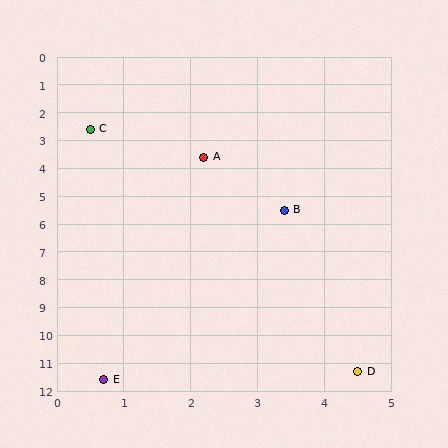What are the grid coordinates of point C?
Point C is at approximately (0.5, 2.6).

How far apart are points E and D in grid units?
Points E and D are about 3.8 grid units apart.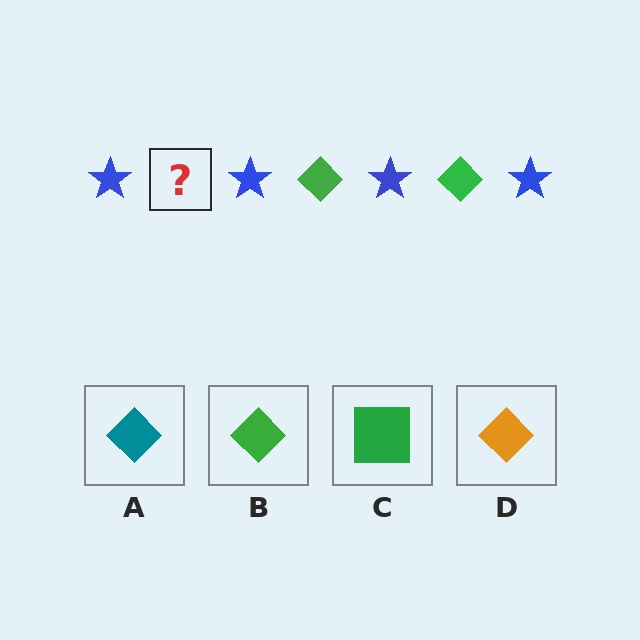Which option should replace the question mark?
Option B.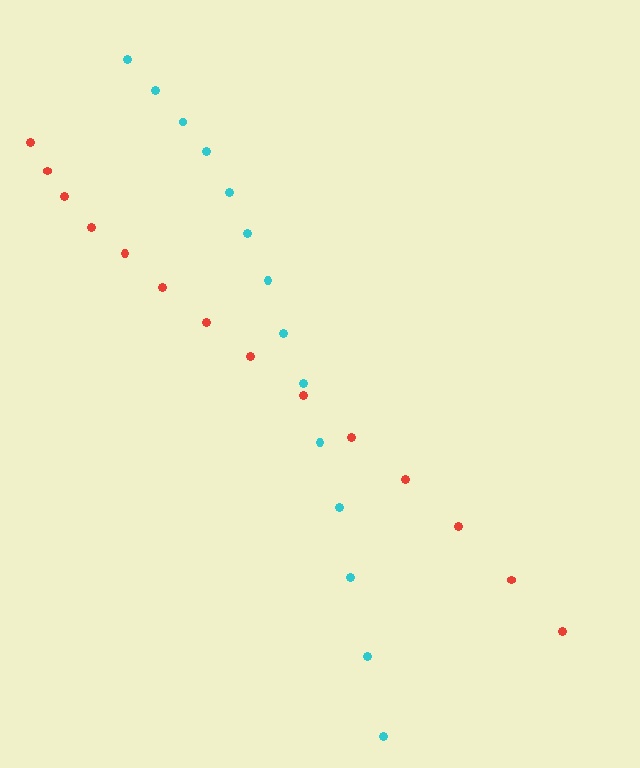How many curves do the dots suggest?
There are 2 distinct paths.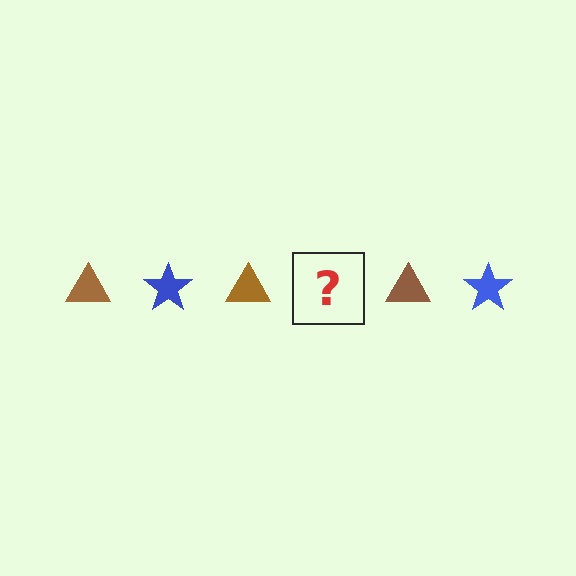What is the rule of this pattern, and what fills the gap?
The rule is that the pattern alternates between brown triangle and blue star. The gap should be filled with a blue star.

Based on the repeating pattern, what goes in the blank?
The blank should be a blue star.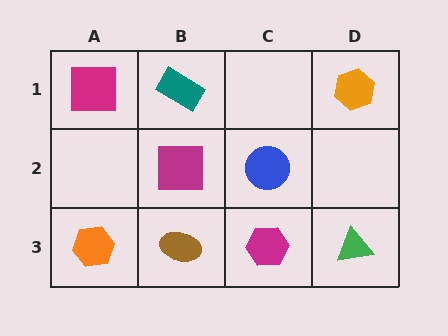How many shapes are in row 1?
3 shapes.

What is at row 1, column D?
An orange hexagon.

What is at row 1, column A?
A magenta square.